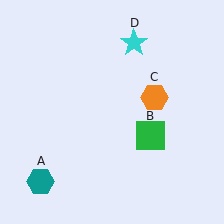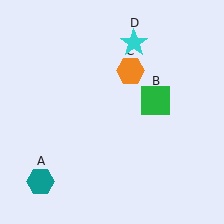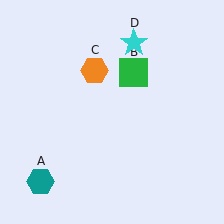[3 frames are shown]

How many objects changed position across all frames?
2 objects changed position: green square (object B), orange hexagon (object C).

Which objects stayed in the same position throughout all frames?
Teal hexagon (object A) and cyan star (object D) remained stationary.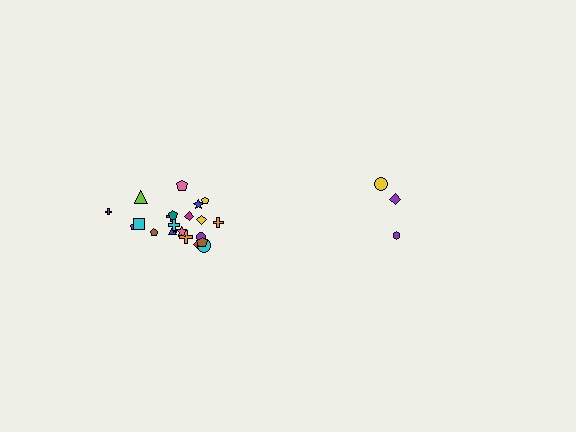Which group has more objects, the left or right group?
The left group.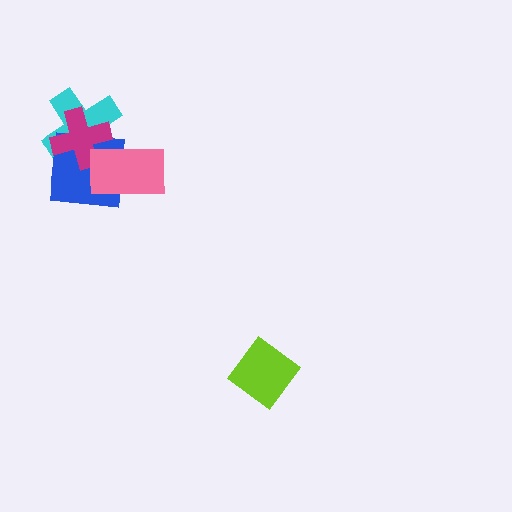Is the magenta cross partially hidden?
Yes, it is partially covered by another shape.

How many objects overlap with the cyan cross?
3 objects overlap with the cyan cross.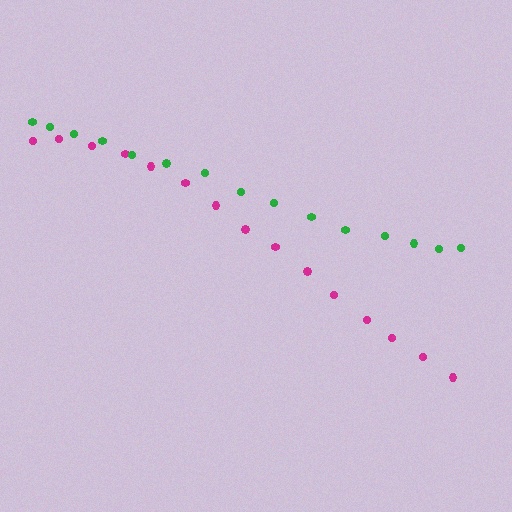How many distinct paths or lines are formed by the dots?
There are 2 distinct paths.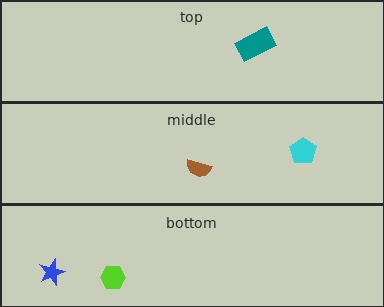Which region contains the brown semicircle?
The middle region.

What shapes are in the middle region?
The cyan pentagon, the brown semicircle.